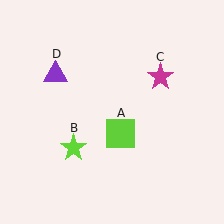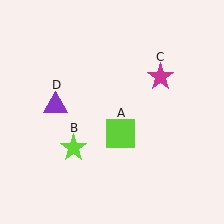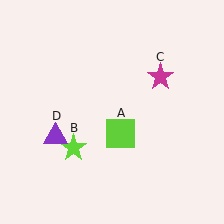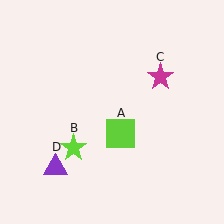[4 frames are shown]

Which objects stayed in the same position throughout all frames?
Lime square (object A) and lime star (object B) and magenta star (object C) remained stationary.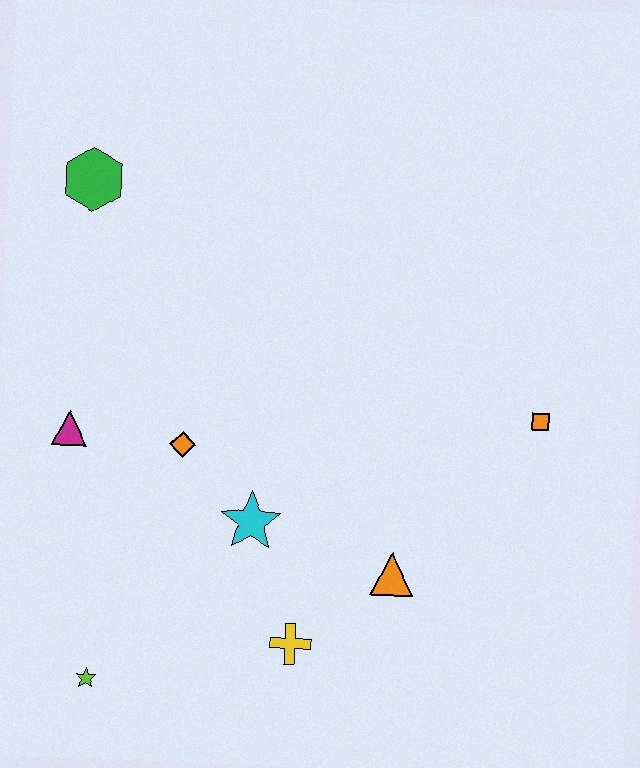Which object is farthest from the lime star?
The orange square is farthest from the lime star.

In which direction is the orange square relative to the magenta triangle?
The orange square is to the right of the magenta triangle.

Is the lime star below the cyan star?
Yes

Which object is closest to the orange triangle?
The yellow cross is closest to the orange triangle.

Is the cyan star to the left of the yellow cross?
Yes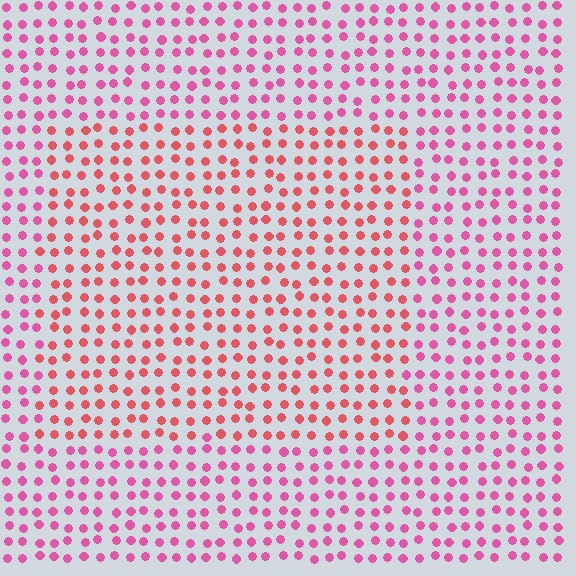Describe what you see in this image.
The image is filled with small pink elements in a uniform arrangement. A rectangle-shaped region is visible where the elements are tinted to a slightly different hue, forming a subtle color boundary.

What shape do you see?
I see a rectangle.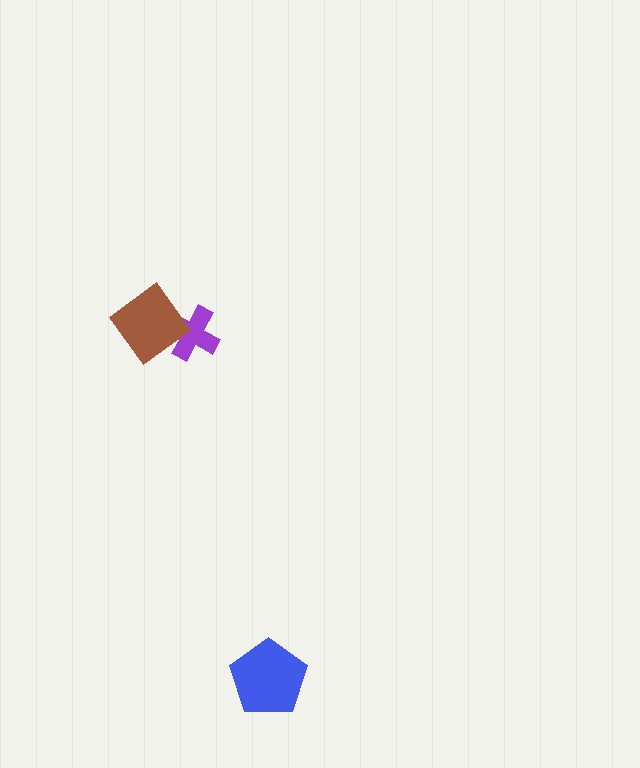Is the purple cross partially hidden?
Yes, it is partially covered by another shape.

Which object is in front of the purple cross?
The brown diamond is in front of the purple cross.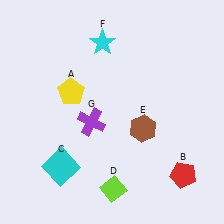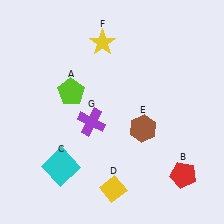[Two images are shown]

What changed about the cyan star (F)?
In Image 1, F is cyan. In Image 2, it changed to yellow.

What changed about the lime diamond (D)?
In Image 1, D is lime. In Image 2, it changed to yellow.